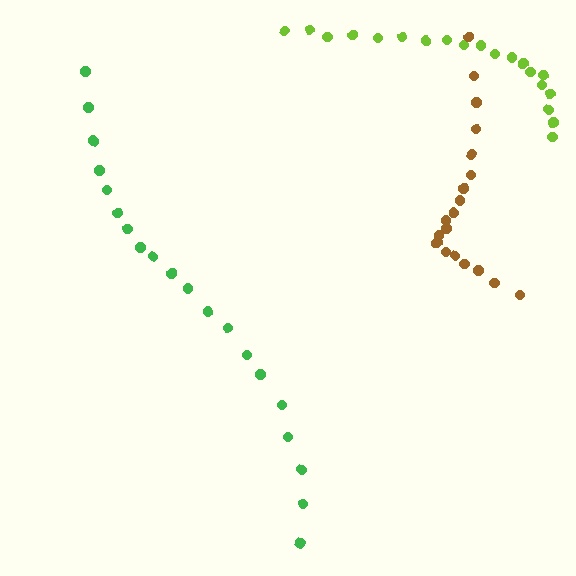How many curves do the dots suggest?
There are 3 distinct paths.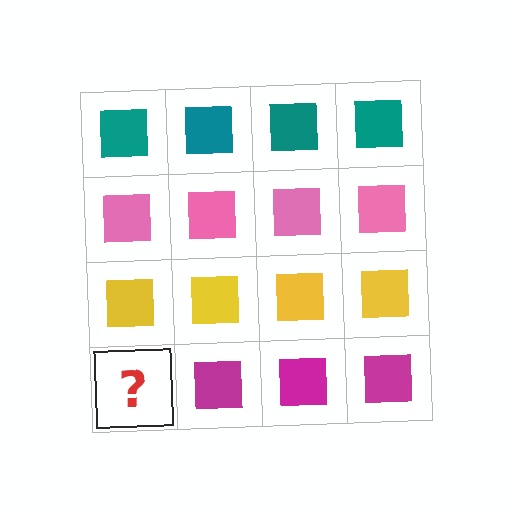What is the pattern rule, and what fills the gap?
The rule is that each row has a consistent color. The gap should be filled with a magenta square.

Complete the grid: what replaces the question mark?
The question mark should be replaced with a magenta square.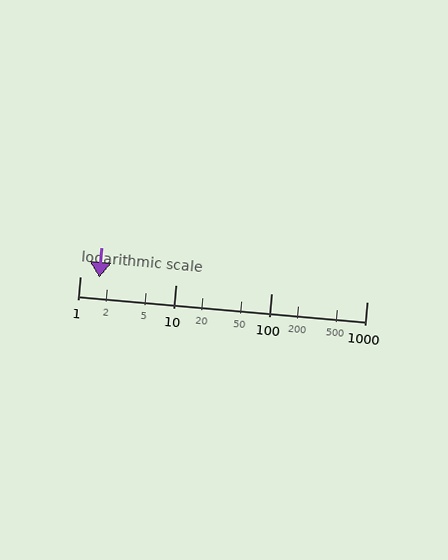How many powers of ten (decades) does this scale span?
The scale spans 3 decades, from 1 to 1000.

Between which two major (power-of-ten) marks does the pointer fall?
The pointer is between 1 and 10.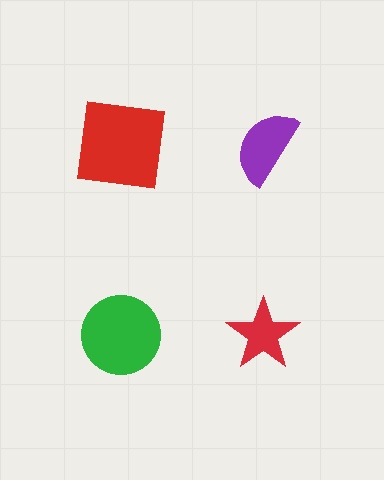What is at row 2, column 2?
A red star.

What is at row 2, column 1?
A green circle.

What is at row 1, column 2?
A purple semicircle.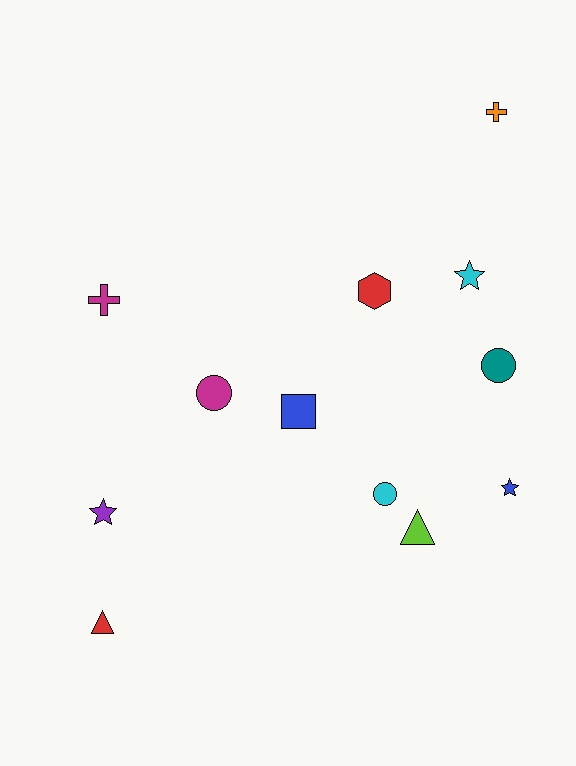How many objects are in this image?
There are 12 objects.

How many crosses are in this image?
There are 2 crosses.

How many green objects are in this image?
There are no green objects.